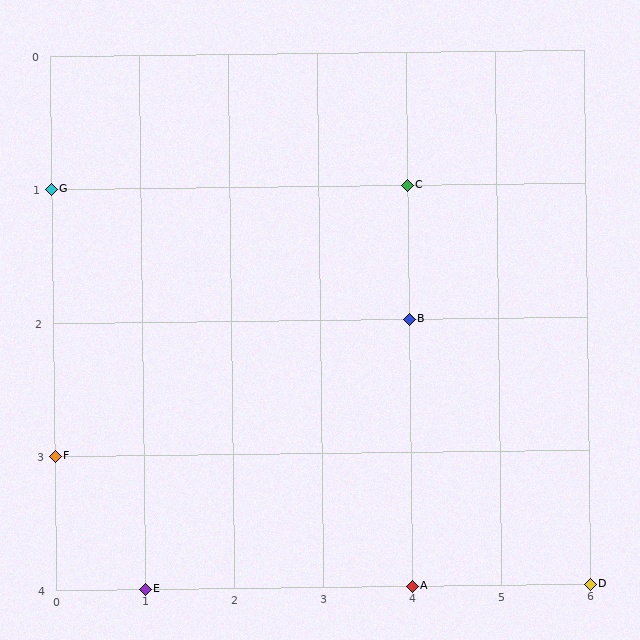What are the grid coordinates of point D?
Point D is at grid coordinates (6, 4).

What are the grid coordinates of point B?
Point B is at grid coordinates (4, 2).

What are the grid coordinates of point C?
Point C is at grid coordinates (4, 1).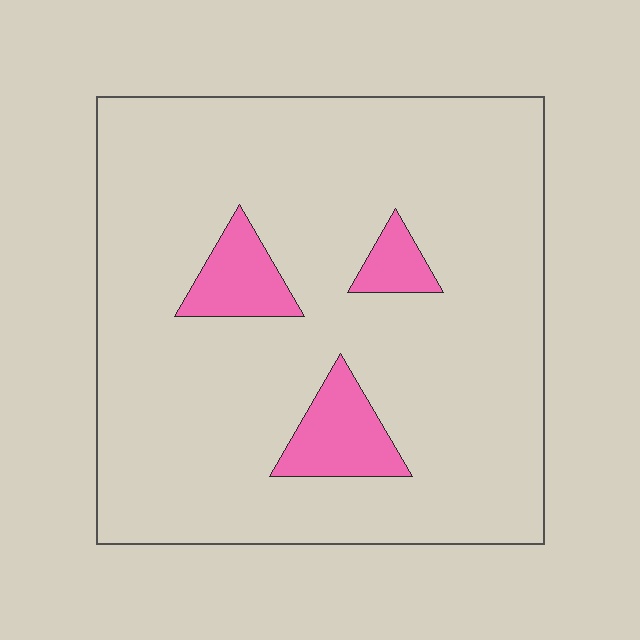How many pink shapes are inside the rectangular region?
3.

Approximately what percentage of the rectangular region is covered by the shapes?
Approximately 10%.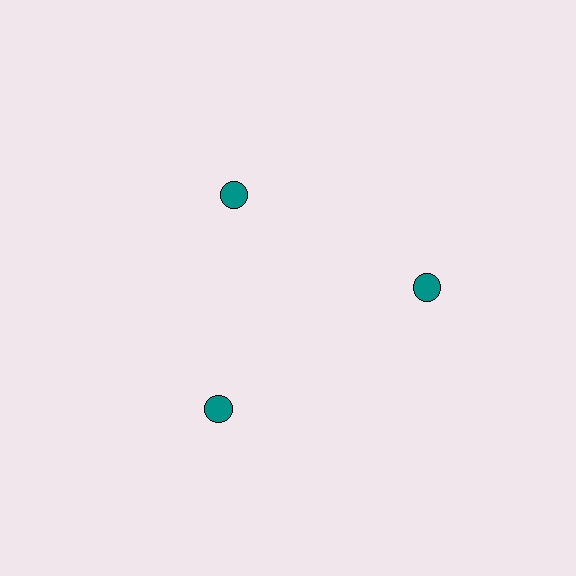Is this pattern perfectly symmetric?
No. The 3 teal circles are arranged in a ring, but one element near the 11 o'clock position is pulled inward toward the center, breaking the 3-fold rotational symmetry.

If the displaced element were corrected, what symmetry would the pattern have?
It would have 3-fold rotational symmetry — the pattern would map onto itself every 120 degrees.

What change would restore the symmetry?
The symmetry would be restored by moving it outward, back onto the ring so that all 3 circles sit at equal angles and equal distance from the center.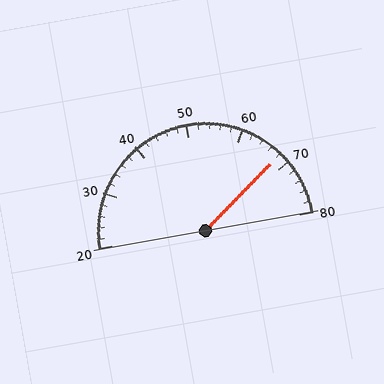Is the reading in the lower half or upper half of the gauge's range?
The reading is in the upper half of the range (20 to 80).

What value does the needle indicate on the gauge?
The needle indicates approximately 68.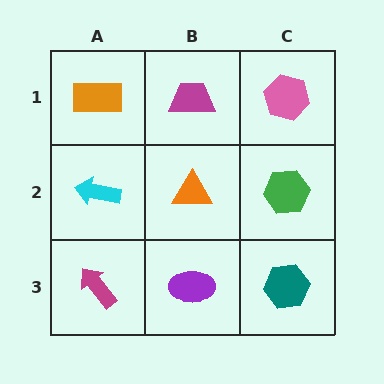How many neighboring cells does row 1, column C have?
2.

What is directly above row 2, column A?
An orange rectangle.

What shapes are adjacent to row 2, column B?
A magenta trapezoid (row 1, column B), a purple ellipse (row 3, column B), a cyan arrow (row 2, column A), a green hexagon (row 2, column C).